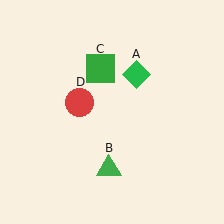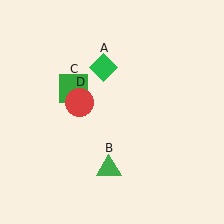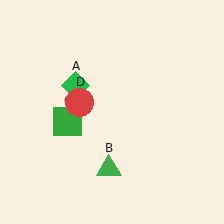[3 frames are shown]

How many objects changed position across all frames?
2 objects changed position: green diamond (object A), green square (object C).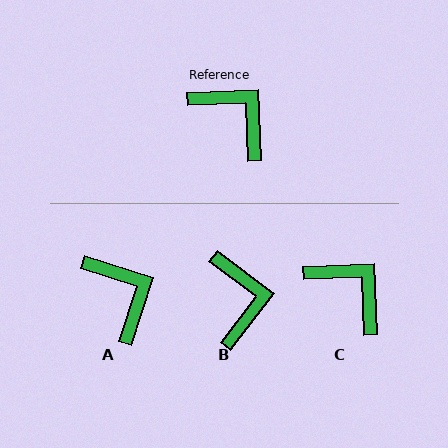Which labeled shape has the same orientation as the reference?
C.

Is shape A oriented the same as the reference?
No, it is off by about 20 degrees.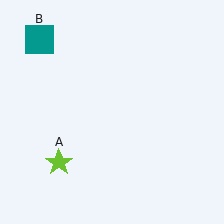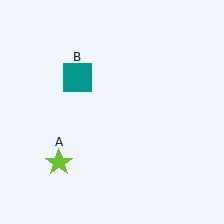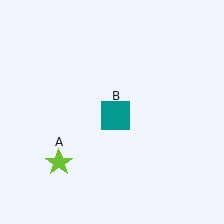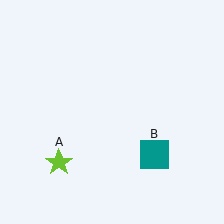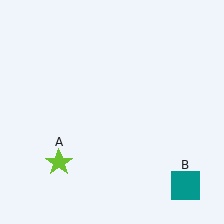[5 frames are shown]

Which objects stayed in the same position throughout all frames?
Lime star (object A) remained stationary.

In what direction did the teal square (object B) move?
The teal square (object B) moved down and to the right.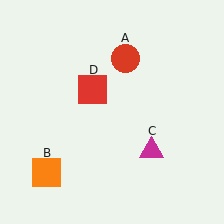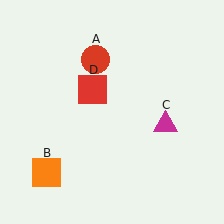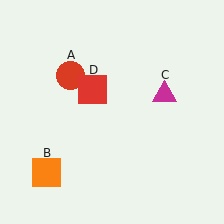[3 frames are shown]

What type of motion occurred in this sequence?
The red circle (object A), magenta triangle (object C) rotated counterclockwise around the center of the scene.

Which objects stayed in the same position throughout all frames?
Orange square (object B) and red square (object D) remained stationary.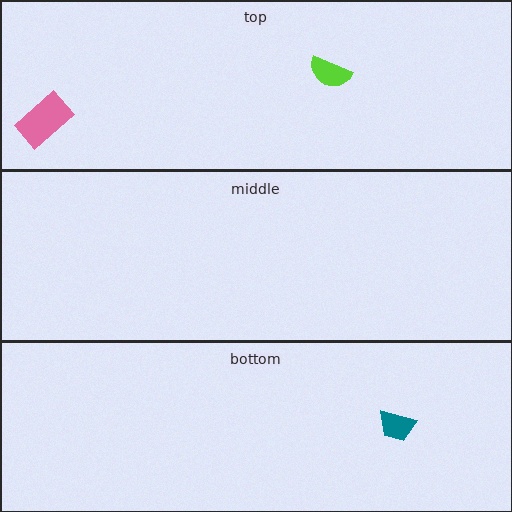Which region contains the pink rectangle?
The top region.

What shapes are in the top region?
The lime semicircle, the pink rectangle.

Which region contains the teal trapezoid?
The bottom region.